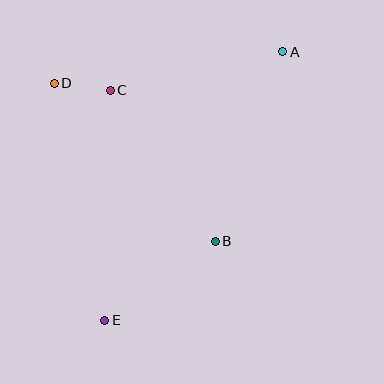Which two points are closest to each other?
Points C and D are closest to each other.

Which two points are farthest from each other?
Points A and E are farthest from each other.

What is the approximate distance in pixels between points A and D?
The distance between A and D is approximately 231 pixels.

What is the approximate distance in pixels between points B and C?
The distance between B and C is approximately 184 pixels.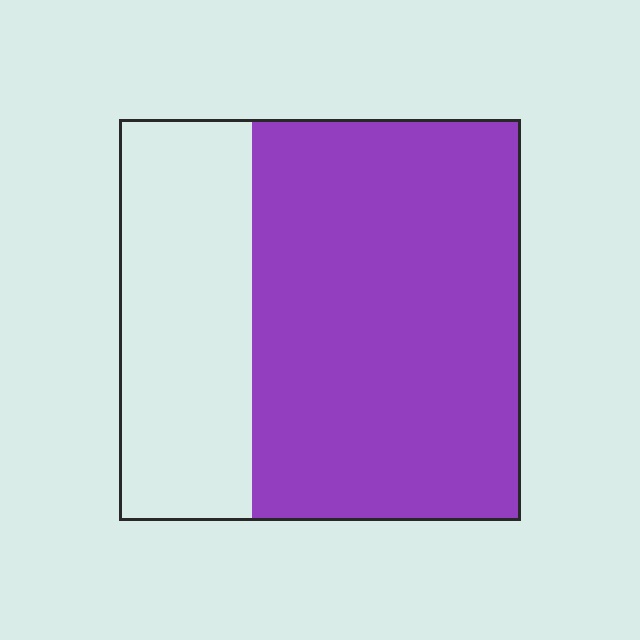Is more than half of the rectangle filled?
Yes.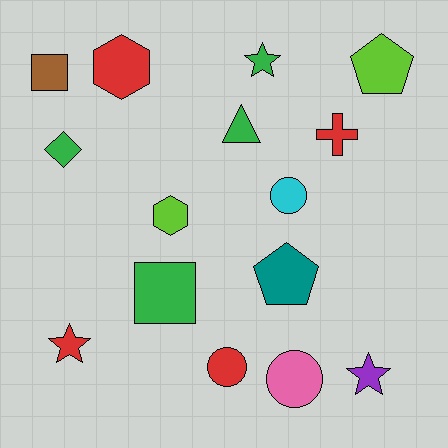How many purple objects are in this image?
There is 1 purple object.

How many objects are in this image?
There are 15 objects.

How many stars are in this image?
There are 3 stars.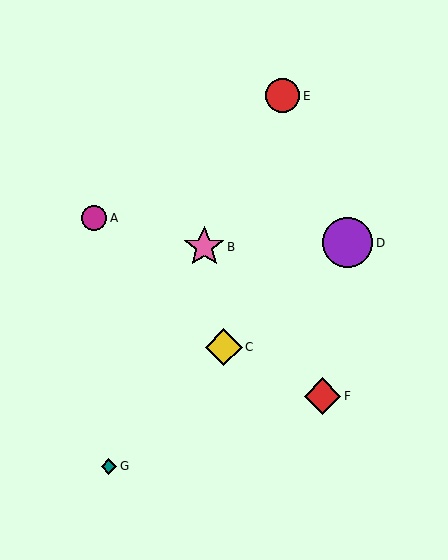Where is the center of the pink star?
The center of the pink star is at (204, 247).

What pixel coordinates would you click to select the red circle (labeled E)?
Click at (282, 96) to select the red circle E.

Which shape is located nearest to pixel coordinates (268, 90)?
The red circle (labeled E) at (282, 96) is nearest to that location.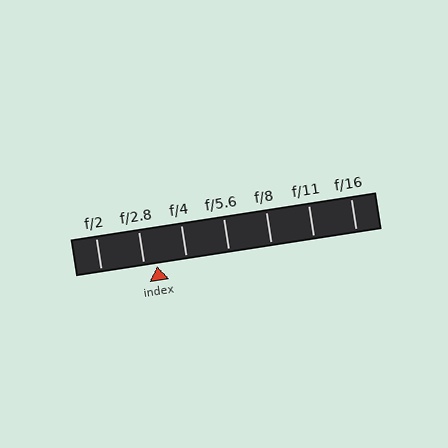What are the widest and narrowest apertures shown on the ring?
The widest aperture shown is f/2 and the narrowest is f/16.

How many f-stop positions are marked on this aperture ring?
There are 7 f-stop positions marked.